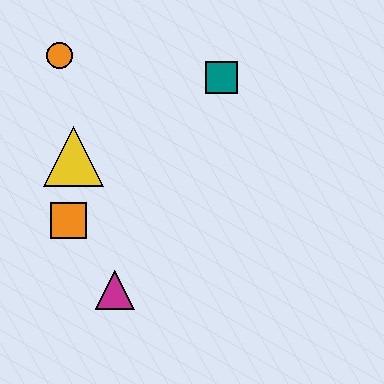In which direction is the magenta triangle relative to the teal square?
The magenta triangle is below the teal square.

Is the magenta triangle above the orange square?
No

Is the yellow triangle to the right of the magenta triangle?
No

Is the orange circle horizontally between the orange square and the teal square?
No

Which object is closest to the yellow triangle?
The orange square is closest to the yellow triangle.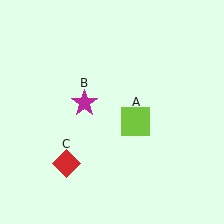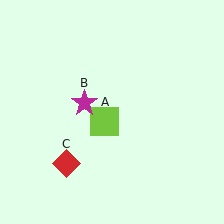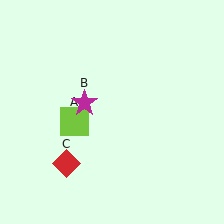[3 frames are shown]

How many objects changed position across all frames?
1 object changed position: lime square (object A).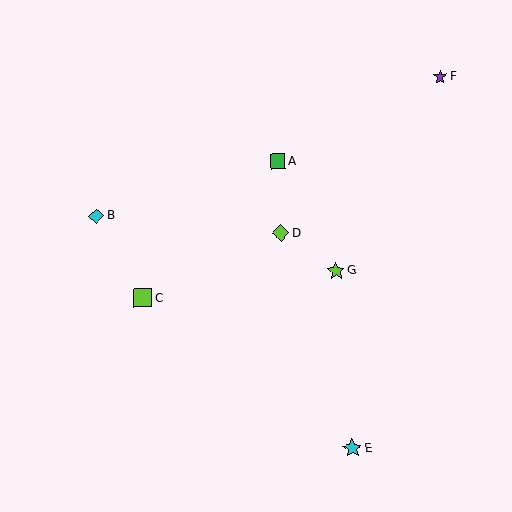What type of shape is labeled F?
Shape F is a purple star.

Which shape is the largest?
The cyan star (labeled E) is the largest.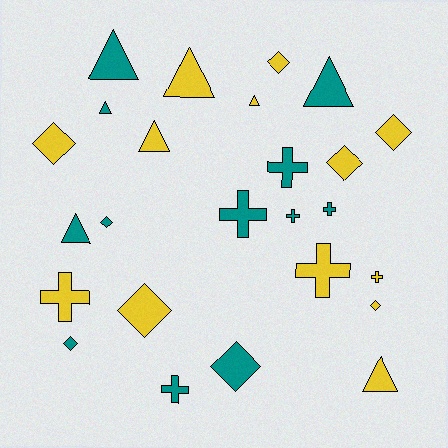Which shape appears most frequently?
Diamond, with 9 objects.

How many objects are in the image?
There are 25 objects.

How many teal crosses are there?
There are 5 teal crosses.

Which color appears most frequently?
Yellow, with 13 objects.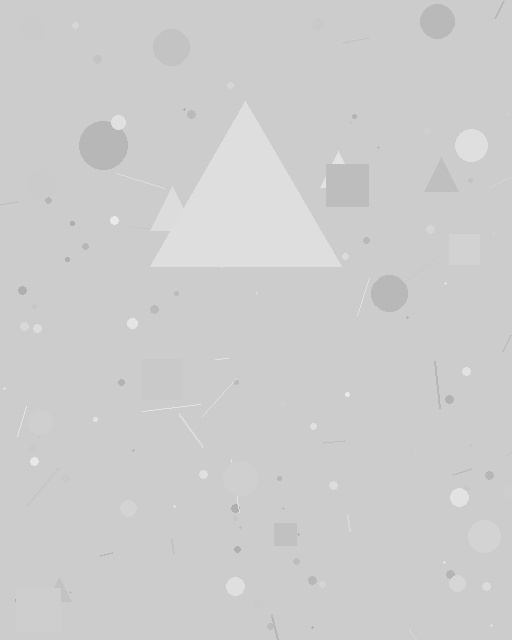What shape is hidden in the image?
A triangle is hidden in the image.